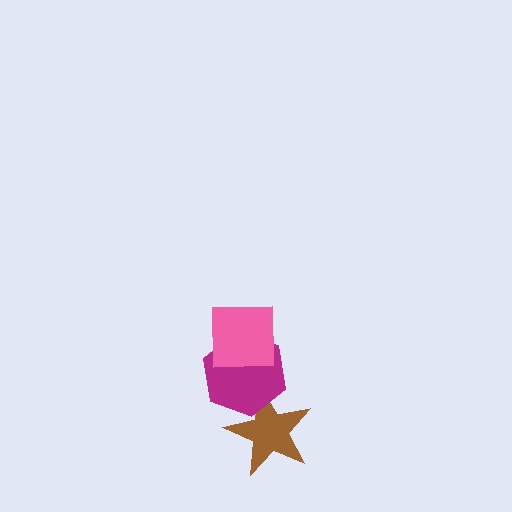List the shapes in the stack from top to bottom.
From top to bottom: the pink square, the magenta hexagon, the brown star.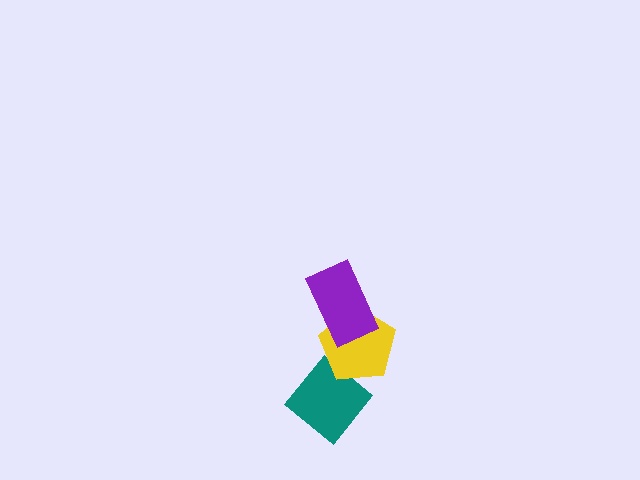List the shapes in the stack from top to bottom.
From top to bottom: the purple rectangle, the yellow pentagon, the teal diamond.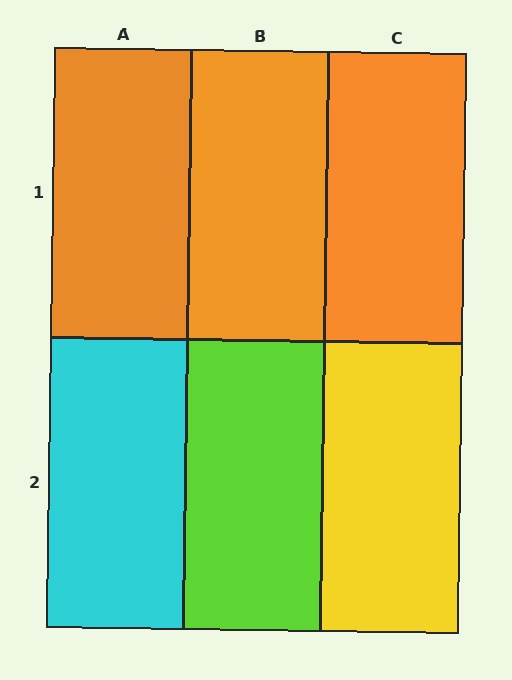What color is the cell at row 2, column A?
Cyan.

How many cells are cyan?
1 cell is cyan.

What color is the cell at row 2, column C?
Yellow.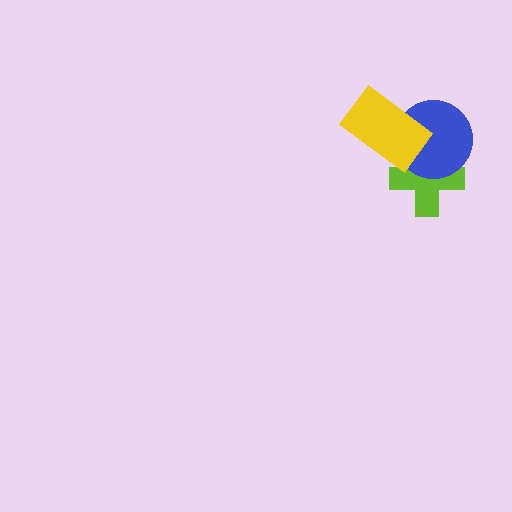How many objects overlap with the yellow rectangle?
2 objects overlap with the yellow rectangle.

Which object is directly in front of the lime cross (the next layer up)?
The blue circle is directly in front of the lime cross.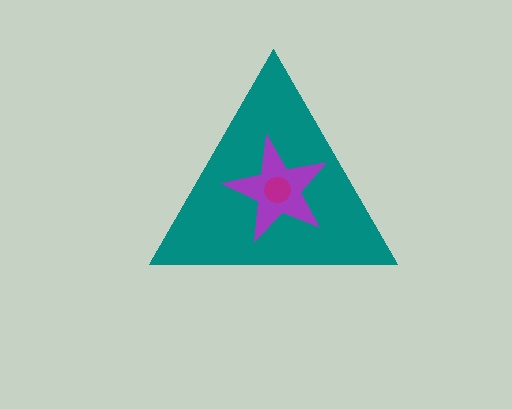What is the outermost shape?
The teal triangle.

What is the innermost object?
The magenta circle.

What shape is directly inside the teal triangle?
The purple star.